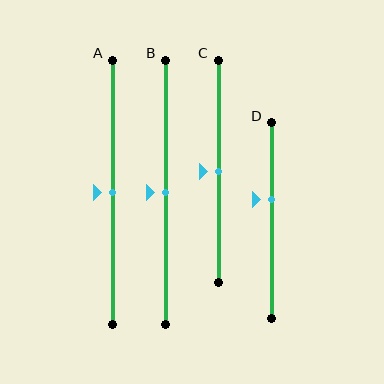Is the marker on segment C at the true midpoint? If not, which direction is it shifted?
Yes, the marker on segment C is at the true midpoint.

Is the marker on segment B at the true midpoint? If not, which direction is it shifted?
Yes, the marker on segment B is at the true midpoint.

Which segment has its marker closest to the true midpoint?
Segment A has its marker closest to the true midpoint.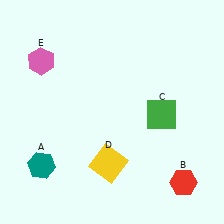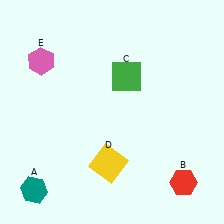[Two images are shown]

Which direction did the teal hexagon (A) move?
The teal hexagon (A) moved down.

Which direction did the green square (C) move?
The green square (C) moved up.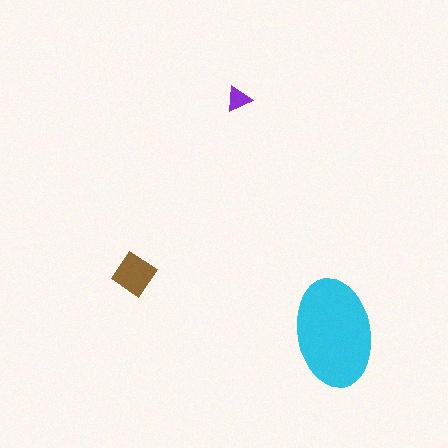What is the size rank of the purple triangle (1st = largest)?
3rd.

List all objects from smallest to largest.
The purple triangle, the brown diamond, the cyan ellipse.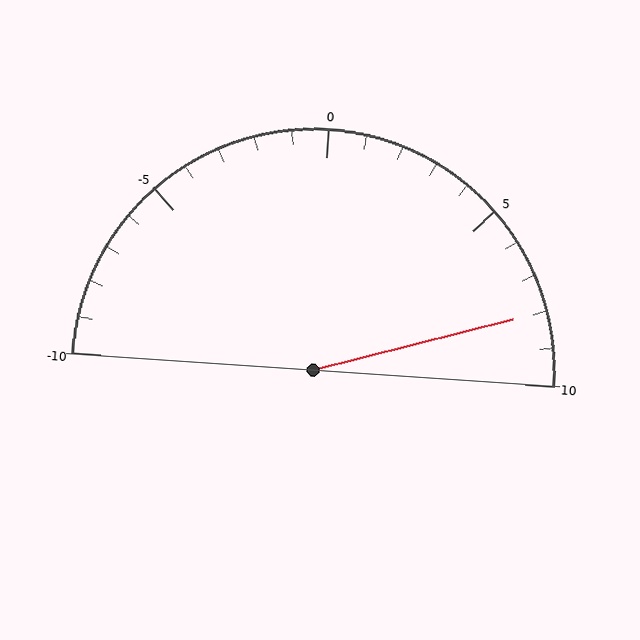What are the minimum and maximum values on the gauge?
The gauge ranges from -10 to 10.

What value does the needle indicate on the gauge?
The needle indicates approximately 8.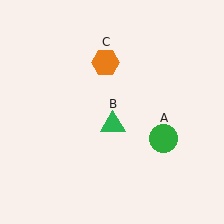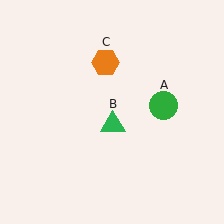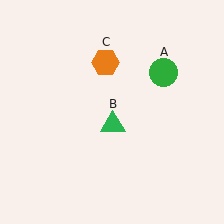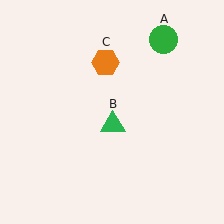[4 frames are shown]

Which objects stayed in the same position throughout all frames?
Green triangle (object B) and orange hexagon (object C) remained stationary.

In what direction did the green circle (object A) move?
The green circle (object A) moved up.